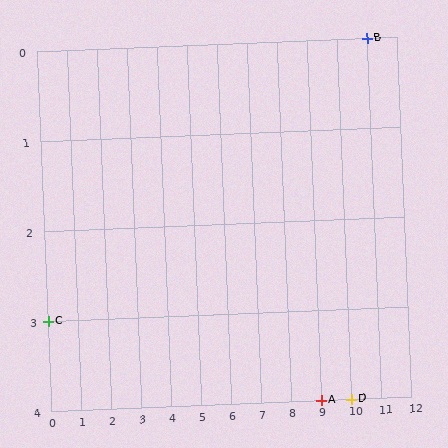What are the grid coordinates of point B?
Point B is at grid coordinates (11, 0).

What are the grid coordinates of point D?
Point D is at grid coordinates (10, 4).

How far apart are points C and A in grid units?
Points C and A are 9 columns and 1 row apart (about 9.1 grid units diagonally).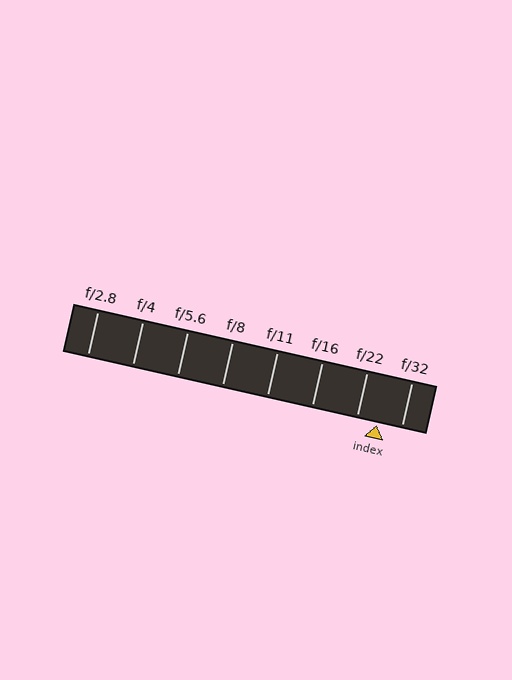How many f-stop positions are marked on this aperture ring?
There are 8 f-stop positions marked.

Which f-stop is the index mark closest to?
The index mark is closest to f/22.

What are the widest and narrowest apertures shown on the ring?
The widest aperture shown is f/2.8 and the narrowest is f/32.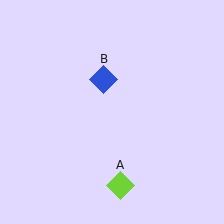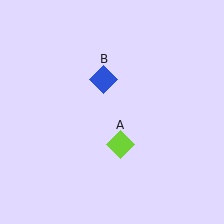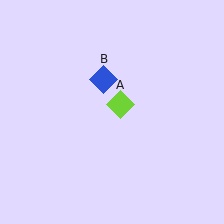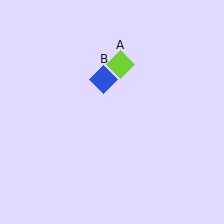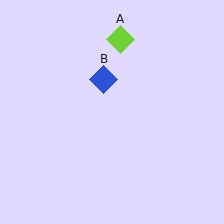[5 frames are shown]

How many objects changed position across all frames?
1 object changed position: lime diamond (object A).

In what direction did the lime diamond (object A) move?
The lime diamond (object A) moved up.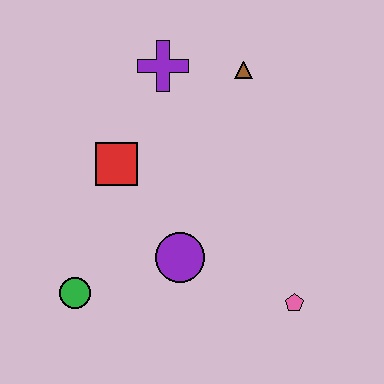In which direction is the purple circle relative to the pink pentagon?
The purple circle is to the left of the pink pentagon.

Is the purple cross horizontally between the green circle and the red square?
No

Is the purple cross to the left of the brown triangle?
Yes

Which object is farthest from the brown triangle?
The green circle is farthest from the brown triangle.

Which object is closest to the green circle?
The purple circle is closest to the green circle.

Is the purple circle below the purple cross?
Yes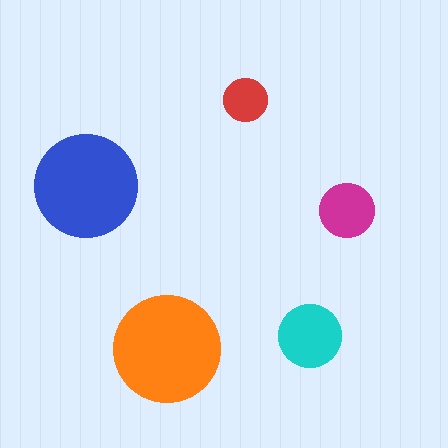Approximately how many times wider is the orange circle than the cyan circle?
About 1.5 times wider.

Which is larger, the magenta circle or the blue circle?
The blue one.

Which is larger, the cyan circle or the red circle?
The cyan one.